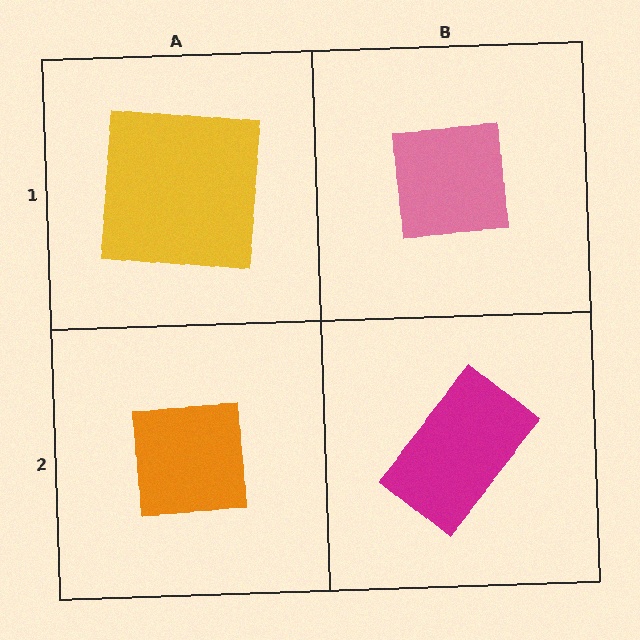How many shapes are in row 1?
2 shapes.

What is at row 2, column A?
An orange square.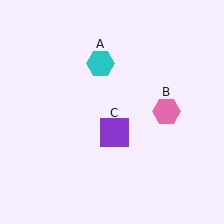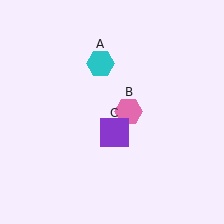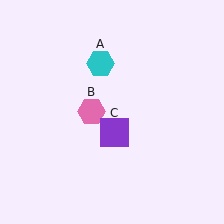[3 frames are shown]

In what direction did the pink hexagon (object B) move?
The pink hexagon (object B) moved left.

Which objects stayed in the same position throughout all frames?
Cyan hexagon (object A) and purple square (object C) remained stationary.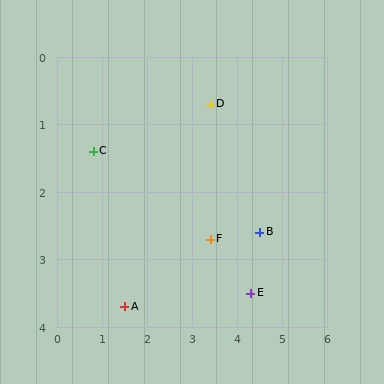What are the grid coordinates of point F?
Point F is at approximately (3.4, 2.7).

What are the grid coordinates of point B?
Point B is at approximately (4.5, 2.6).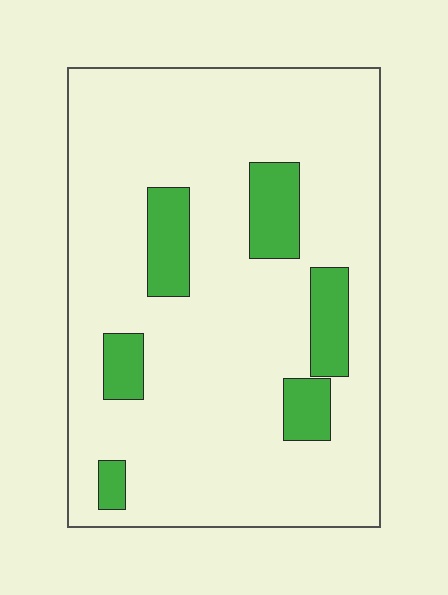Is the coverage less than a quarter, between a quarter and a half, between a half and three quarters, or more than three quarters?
Less than a quarter.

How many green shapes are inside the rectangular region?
6.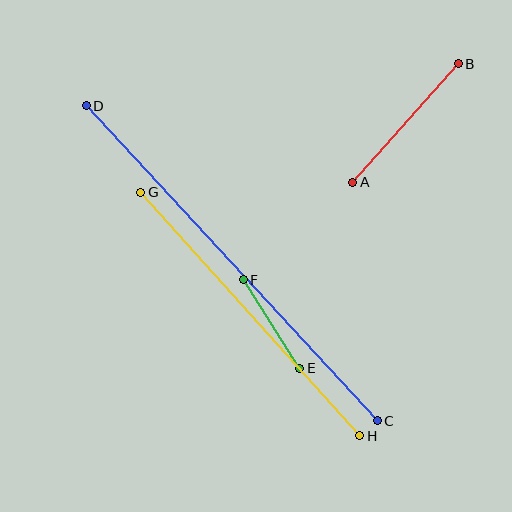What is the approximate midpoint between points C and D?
The midpoint is at approximately (232, 263) pixels.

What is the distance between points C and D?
The distance is approximately 429 pixels.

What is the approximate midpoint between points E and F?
The midpoint is at approximately (271, 324) pixels.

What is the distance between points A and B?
The distance is approximately 159 pixels.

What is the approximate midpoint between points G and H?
The midpoint is at approximately (250, 314) pixels.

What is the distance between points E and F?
The distance is approximately 105 pixels.